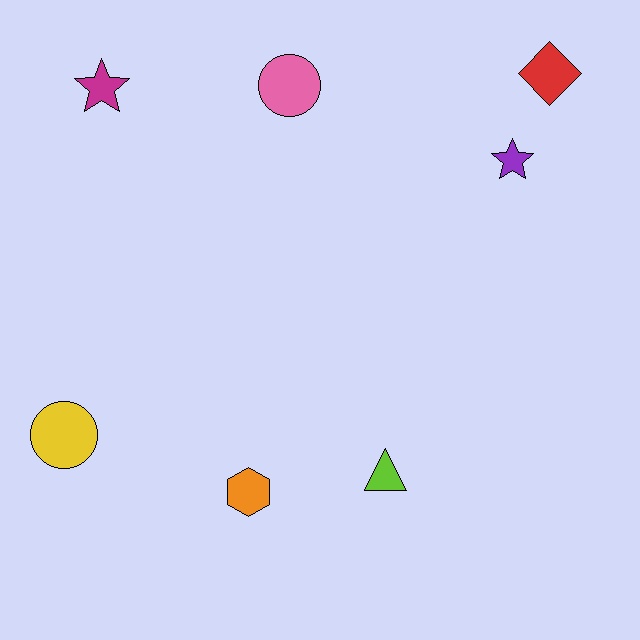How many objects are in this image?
There are 7 objects.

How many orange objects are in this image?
There is 1 orange object.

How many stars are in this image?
There are 2 stars.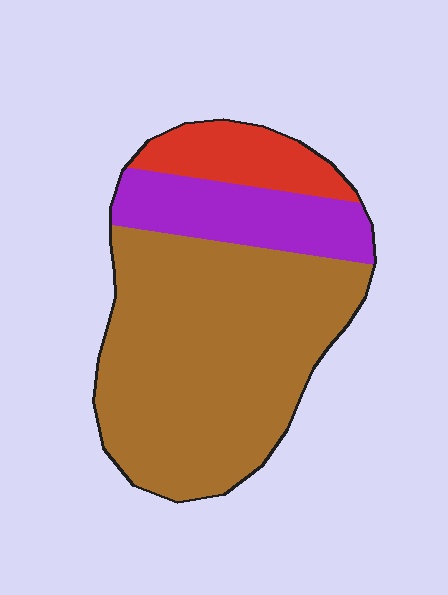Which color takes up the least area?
Red, at roughly 15%.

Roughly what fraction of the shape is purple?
Purple takes up about one fifth (1/5) of the shape.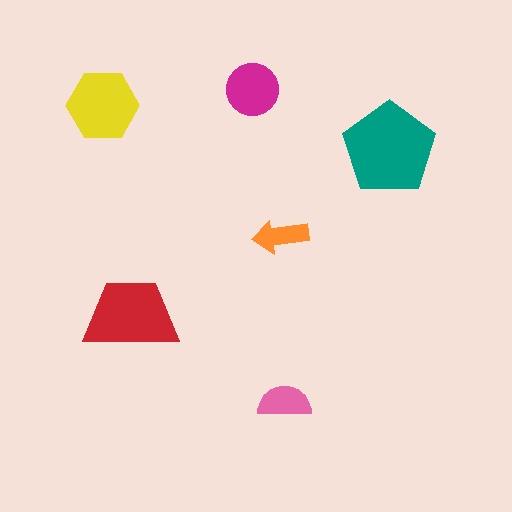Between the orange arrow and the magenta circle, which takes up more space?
The magenta circle.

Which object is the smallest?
The orange arrow.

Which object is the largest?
The teal pentagon.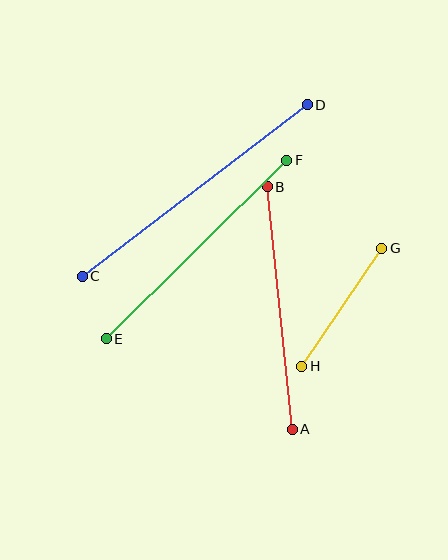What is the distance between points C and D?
The distance is approximately 283 pixels.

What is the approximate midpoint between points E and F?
The midpoint is at approximately (196, 250) pixels.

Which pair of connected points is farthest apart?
Points C and D are farthest apart.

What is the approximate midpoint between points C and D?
The midpoint is at approximately (195, 191) pixels.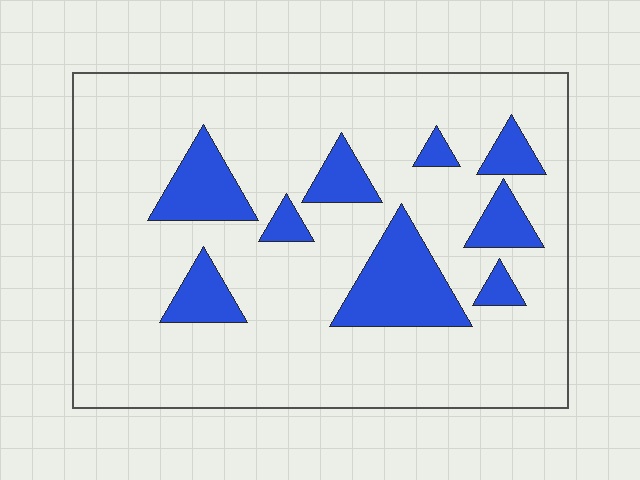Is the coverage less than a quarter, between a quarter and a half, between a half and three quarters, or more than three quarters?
Less than a quarter.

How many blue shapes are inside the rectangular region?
9.